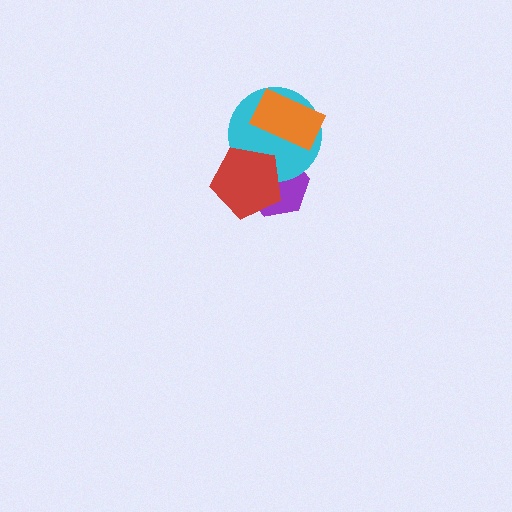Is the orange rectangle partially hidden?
No, no other shape covers it.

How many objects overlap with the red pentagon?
2 objects overlap with the red pentagon.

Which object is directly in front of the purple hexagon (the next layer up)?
The cyan circle is directly in front of the purple hexagon.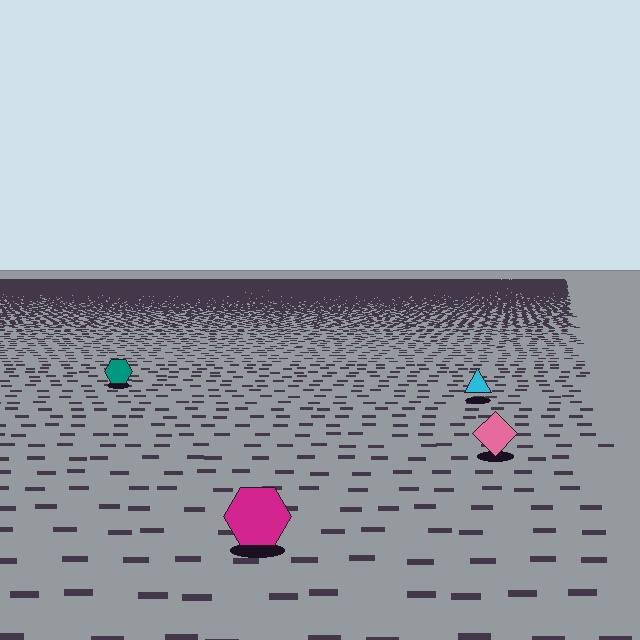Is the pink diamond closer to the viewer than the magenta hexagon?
No. The magenta hexagon is closer — you can tell from the texture gradient: the ground texture is coarser near it.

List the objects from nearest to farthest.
From nearest to farthest: the magenta hexagon, the pink diamond, the cyan triangle, the teal hexagon.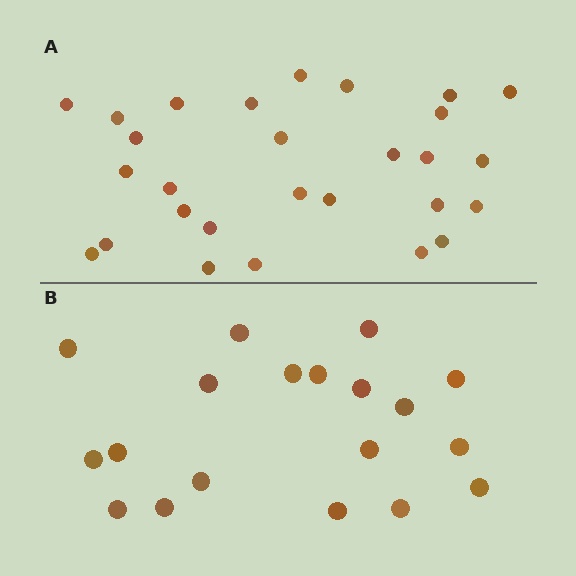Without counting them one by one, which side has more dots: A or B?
Region A (the top region) has more dots.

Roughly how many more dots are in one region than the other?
Region A has roughly 8 or so more dots than region B.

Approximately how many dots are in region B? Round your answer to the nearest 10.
About 20 dots. (The exact count is 19, which rounds to 20.)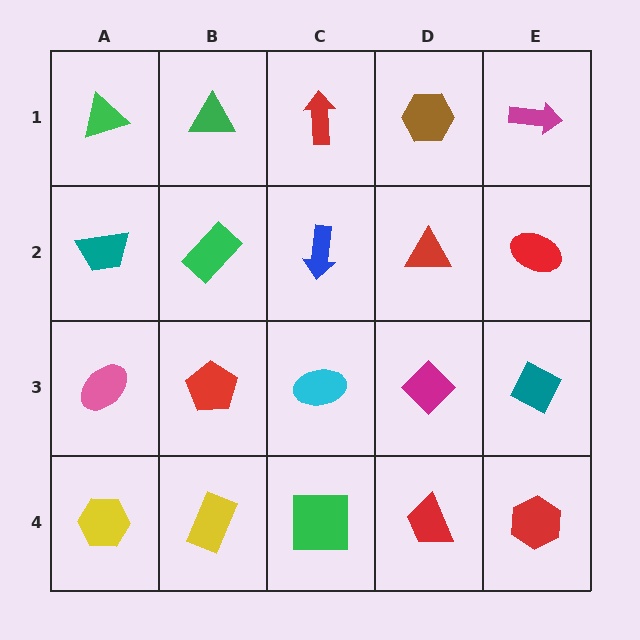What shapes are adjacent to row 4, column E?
A teal diamond (row 3, column E), a red trapezoid (row 4, column D).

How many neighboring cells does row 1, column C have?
3.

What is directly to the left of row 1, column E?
A brown hexagon.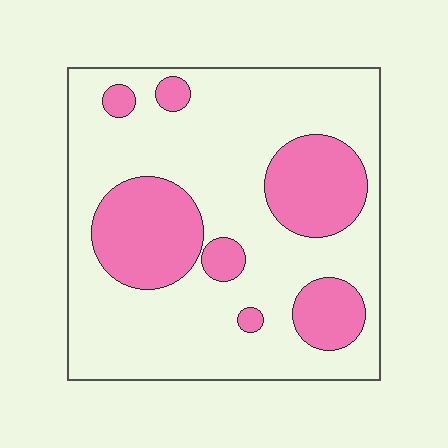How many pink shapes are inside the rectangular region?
7.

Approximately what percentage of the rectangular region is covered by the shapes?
Approximately 25%.